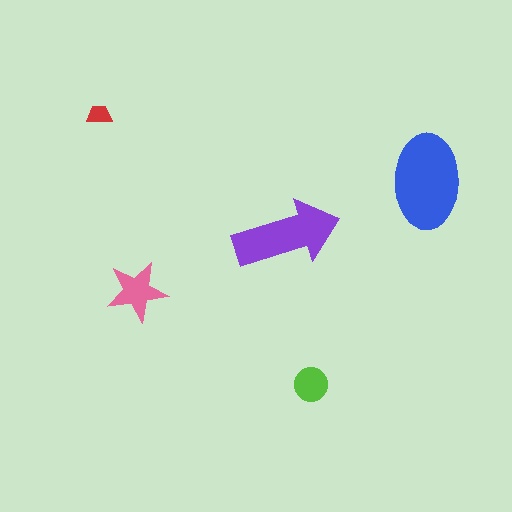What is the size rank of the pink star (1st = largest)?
3rd.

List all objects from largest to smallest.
The blue ellipse, the purple arrow, the pink star, the lime circle, the red trapezoid.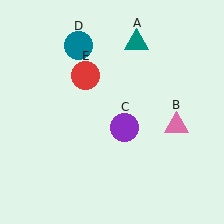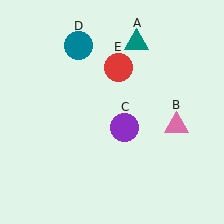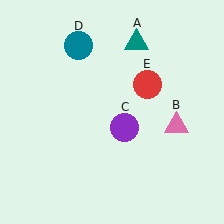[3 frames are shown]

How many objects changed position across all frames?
1 object changed position: red circle (object E).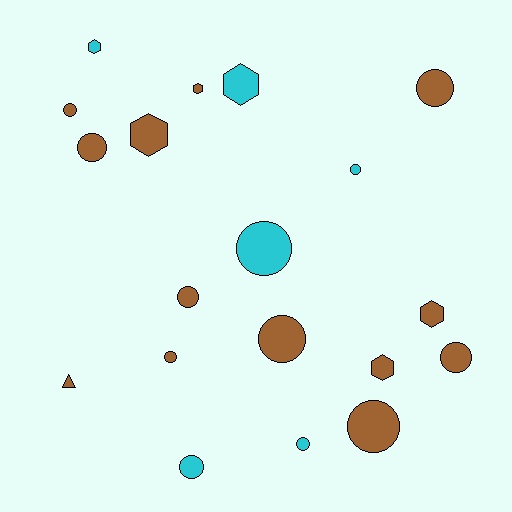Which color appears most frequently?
Brown, with 13 objects.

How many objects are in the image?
There are 19 objects.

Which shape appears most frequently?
Circle, with 12 objects.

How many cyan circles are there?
There are 4 cyan circles.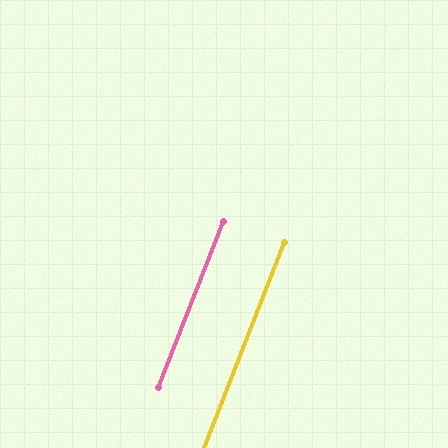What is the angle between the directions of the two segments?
Approximately 0 degrees.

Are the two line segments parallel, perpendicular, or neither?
Parallel — their directions differ by only 0.1°.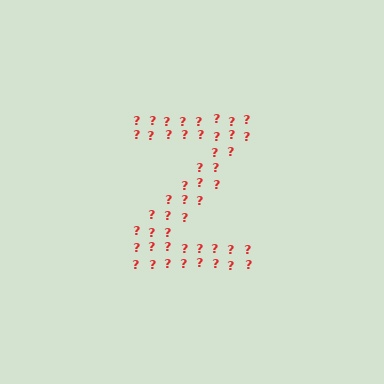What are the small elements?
The small elements are question marks.